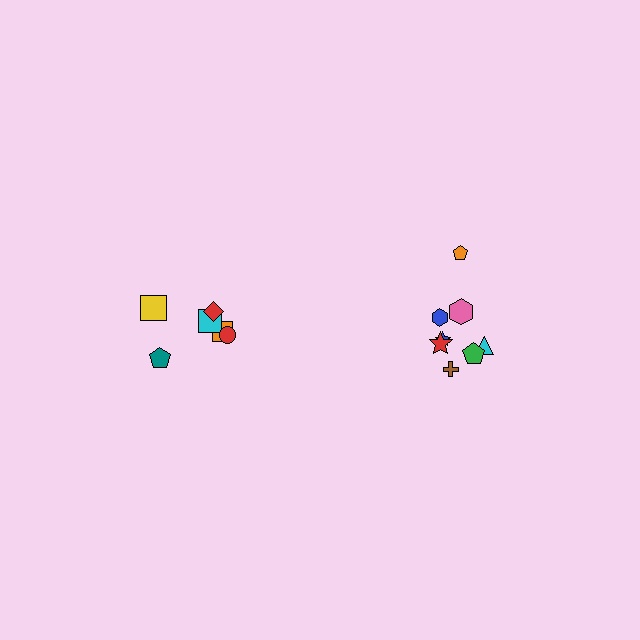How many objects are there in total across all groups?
There are 14 objects.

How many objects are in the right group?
There are 8 objects.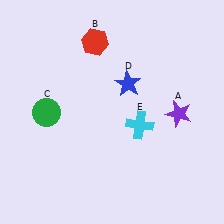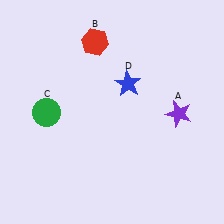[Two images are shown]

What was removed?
The cyan cross (E) was removed in Image 2.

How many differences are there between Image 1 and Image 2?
There is 1 difference between the two images.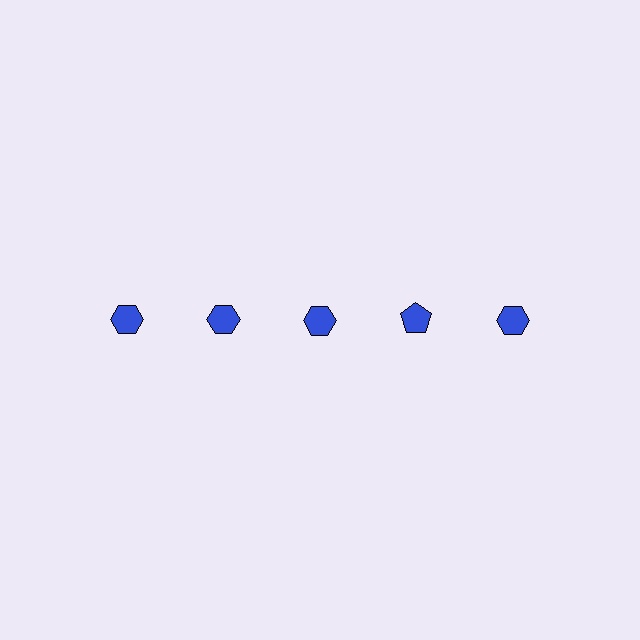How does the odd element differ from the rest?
It has a different shape: pentagon instead of hexagon.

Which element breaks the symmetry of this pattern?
The blue pentagon in the top row, second from right column breaks the symmetry. All other shapes are blue hexagons.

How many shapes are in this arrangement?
There are 5 shapes arranged in a grid pattern.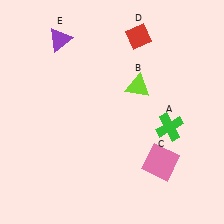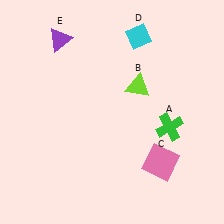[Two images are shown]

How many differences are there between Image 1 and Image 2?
There is 1 difference between the two images.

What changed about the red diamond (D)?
In Image 1, D is red. In Image 2, it changed to cyan.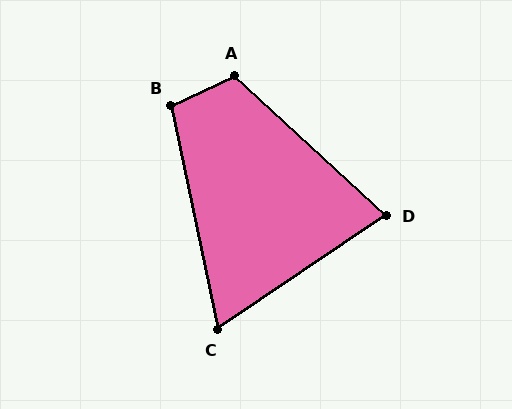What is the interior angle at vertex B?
Approximately 103 degrees (obtuse).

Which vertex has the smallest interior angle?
C, at approximately 68 degrees.